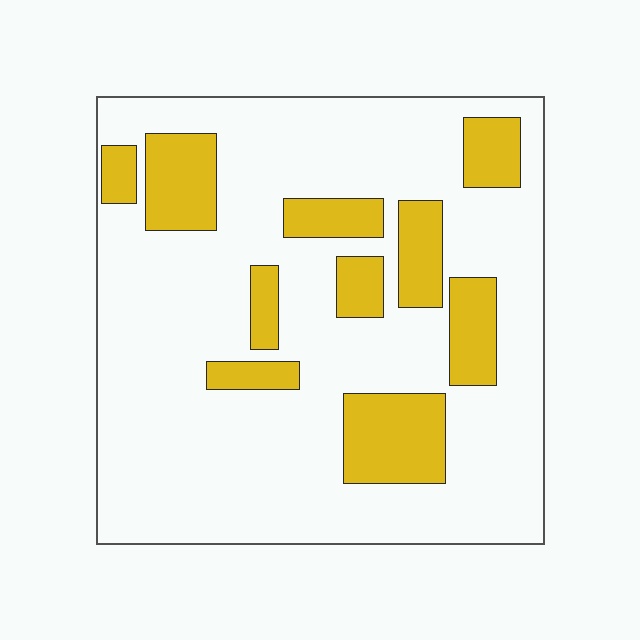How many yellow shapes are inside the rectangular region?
10.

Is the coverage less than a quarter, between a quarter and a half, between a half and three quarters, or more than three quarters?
Less than a quarter.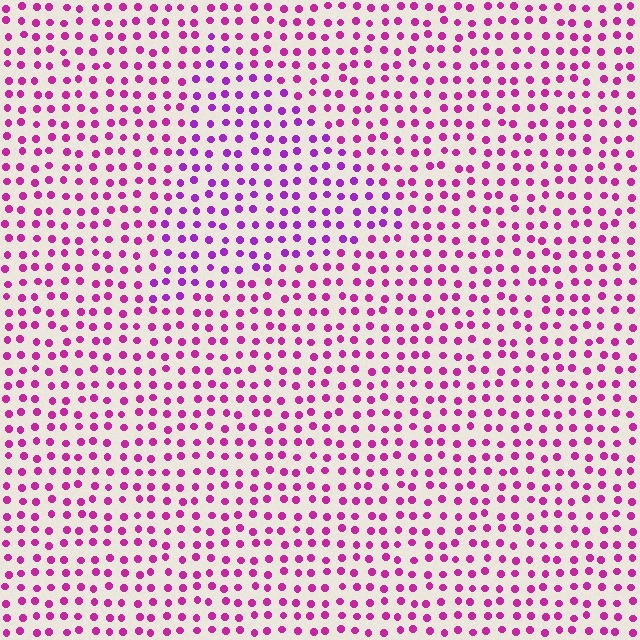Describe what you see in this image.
The image is filled with small magenta elements in a uniform arrangement. A triangle-shaped region is visible where the elements are tinted to a slightly different hue, forming a subtle color boundary.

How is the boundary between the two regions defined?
The boundary is defined purely by a slight shift in hue (about 28 degrees). Spacing, size, and orientation are identical on both sides.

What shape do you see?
I see a triangle.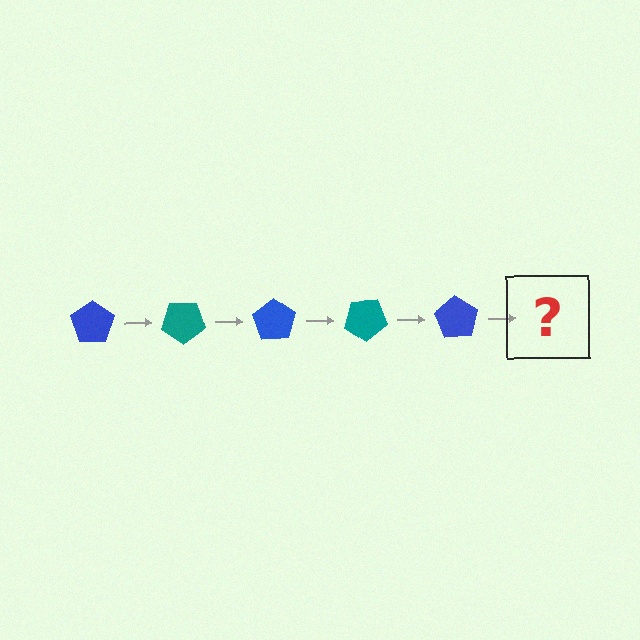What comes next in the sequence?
The next element should be a teal pentagon, rotated 175 degrees from the start.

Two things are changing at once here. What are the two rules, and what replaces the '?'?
The two rules are that it rotates 35 degrees each step and the color cycles through blue and teal. The '?' should be a teal pentagon, rotated 175 degrees from the start.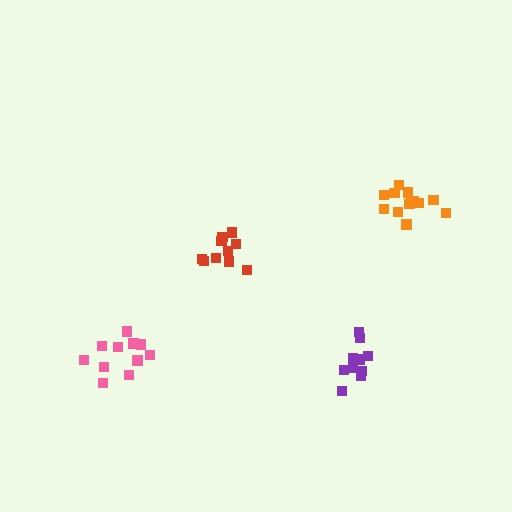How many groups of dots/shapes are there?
There are 4 groups.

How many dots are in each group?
Group 1: 10 dots, Group 2: 12 dots, Group 3: 13 dots, Group 4: 10 dots (45 total).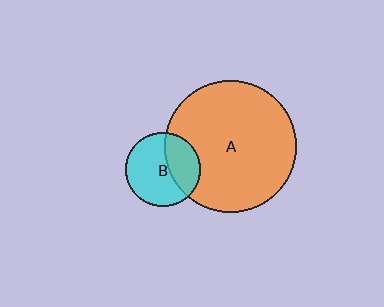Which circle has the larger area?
Circle A (orange).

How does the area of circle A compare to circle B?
Approximately 3.2 times.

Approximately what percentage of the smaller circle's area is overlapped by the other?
Approximately 35%.